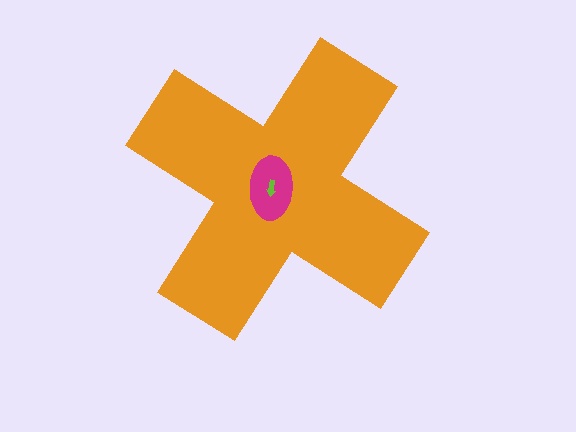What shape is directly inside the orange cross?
The magenta ellipse.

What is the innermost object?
The lime arrow.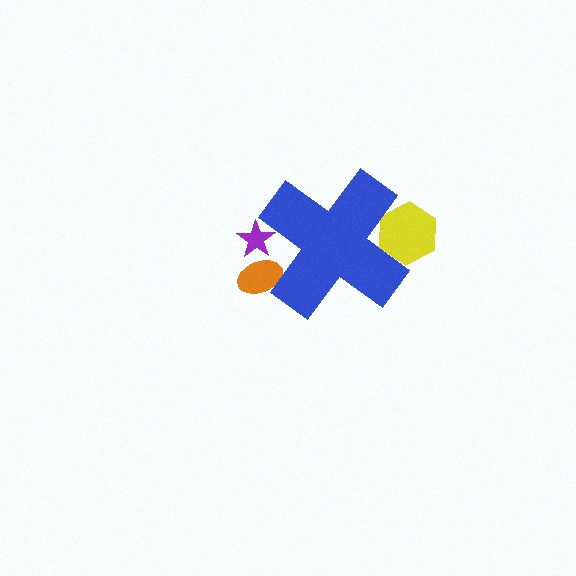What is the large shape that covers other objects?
A blue cross.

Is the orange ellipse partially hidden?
Yes, the orange ellipse is partially hidden behind the blue cross.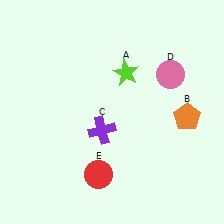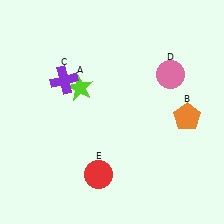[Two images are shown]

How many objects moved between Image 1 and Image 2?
2 objects moved between the two images.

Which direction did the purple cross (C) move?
The purple cross (C) moved up.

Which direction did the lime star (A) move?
The lime star (A) moved left.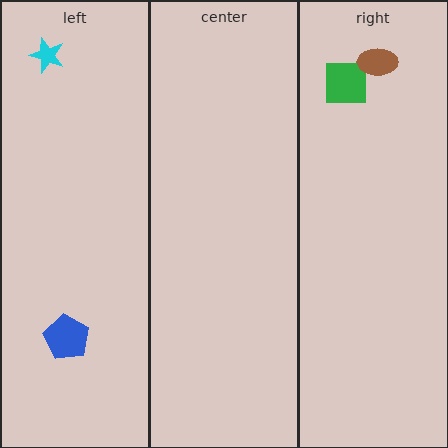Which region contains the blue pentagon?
The left region.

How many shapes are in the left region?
2.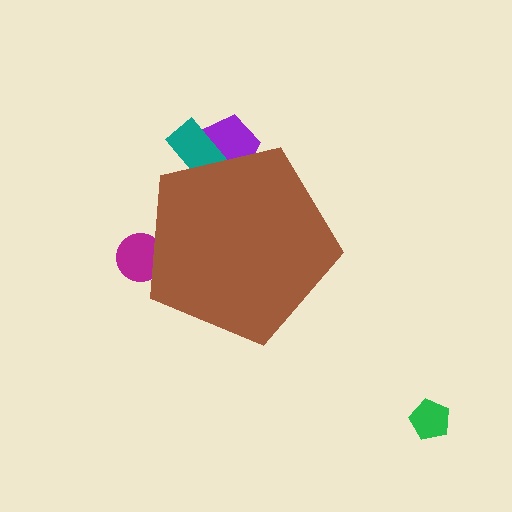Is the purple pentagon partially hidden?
Yes, the purple pentagon is partially hidden behind the brown pentagon.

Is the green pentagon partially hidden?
No, the green pentagon is fully visible.